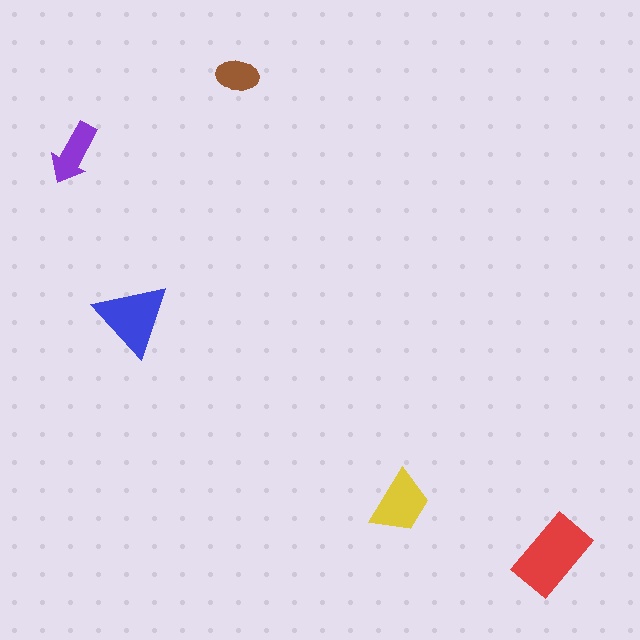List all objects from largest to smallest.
The red rectangle, the blue triangle, the yellow trapezoid, the purple arrow, the brown ellipse.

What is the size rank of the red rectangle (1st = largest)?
1st.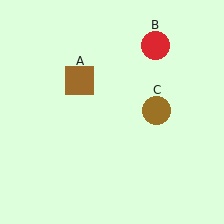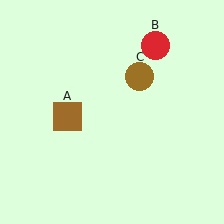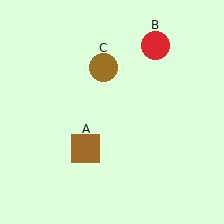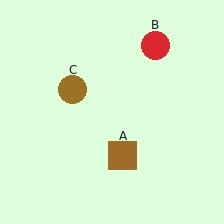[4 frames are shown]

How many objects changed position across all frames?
2 objects changed position: brown square (object A), brown circle (object C).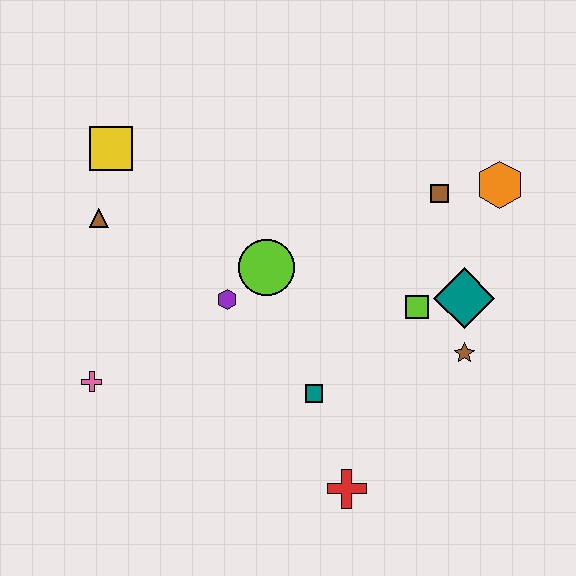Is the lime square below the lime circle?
Yes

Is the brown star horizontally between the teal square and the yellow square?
No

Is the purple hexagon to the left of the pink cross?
No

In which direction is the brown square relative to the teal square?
The brown square is above the teal square.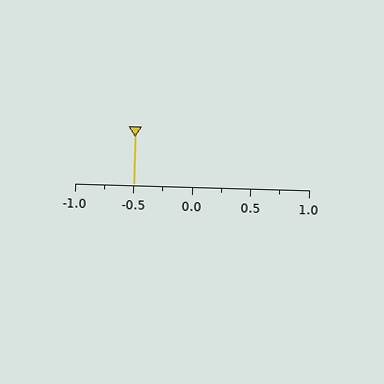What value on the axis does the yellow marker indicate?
The marker indicates approximately -0.5.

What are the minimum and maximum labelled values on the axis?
The axis runs from -1.0 to 1.0.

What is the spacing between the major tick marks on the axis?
The major ticks are spaced 0.5 apart.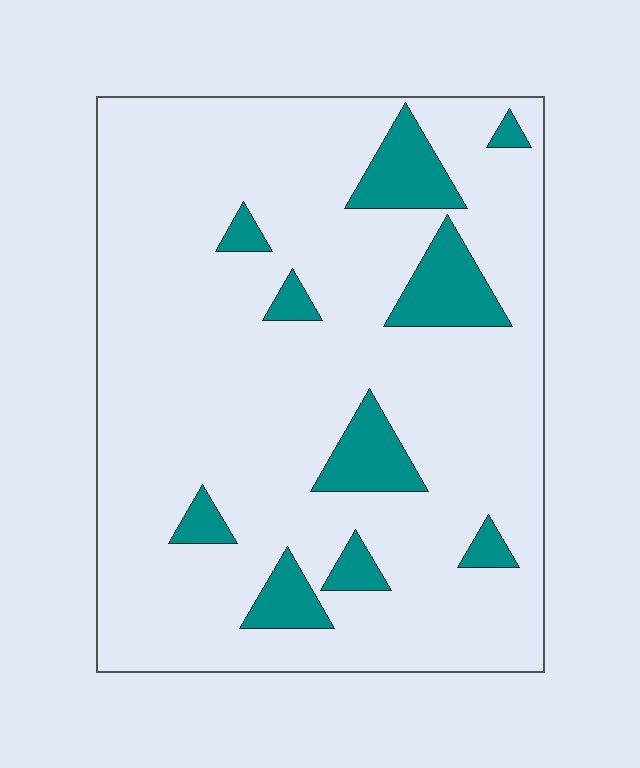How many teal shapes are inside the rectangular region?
10.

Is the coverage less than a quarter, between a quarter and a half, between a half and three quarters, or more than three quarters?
Less than a quarter.